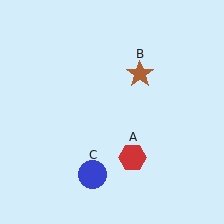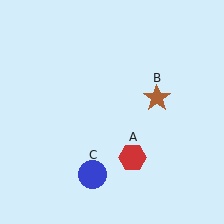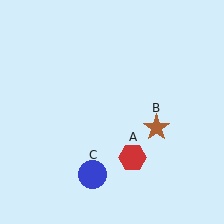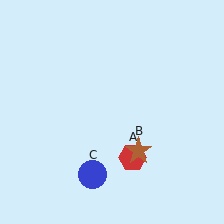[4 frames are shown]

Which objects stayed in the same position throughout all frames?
Red hexagon (object A) and blue circle (object C) remained stationary.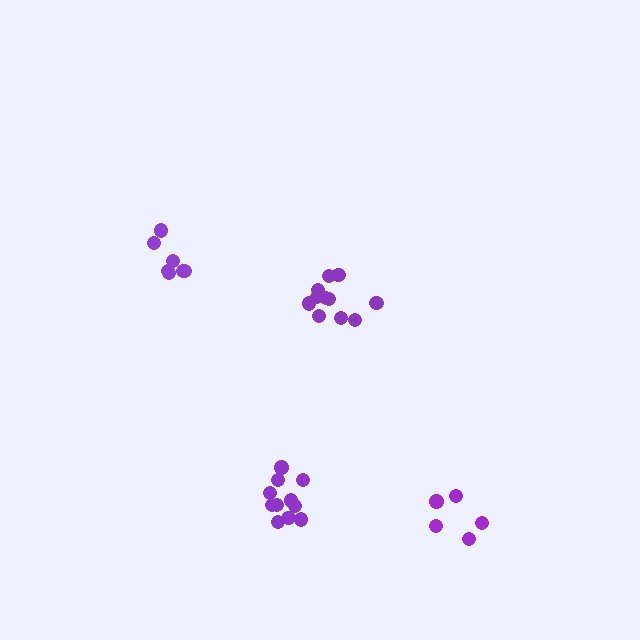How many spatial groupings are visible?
There are 4 spatial groupings.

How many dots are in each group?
Group 1: 5 dots, Group 2: 11 dots, Group 3: 7 dots, Group 4: 11 dots (34 total).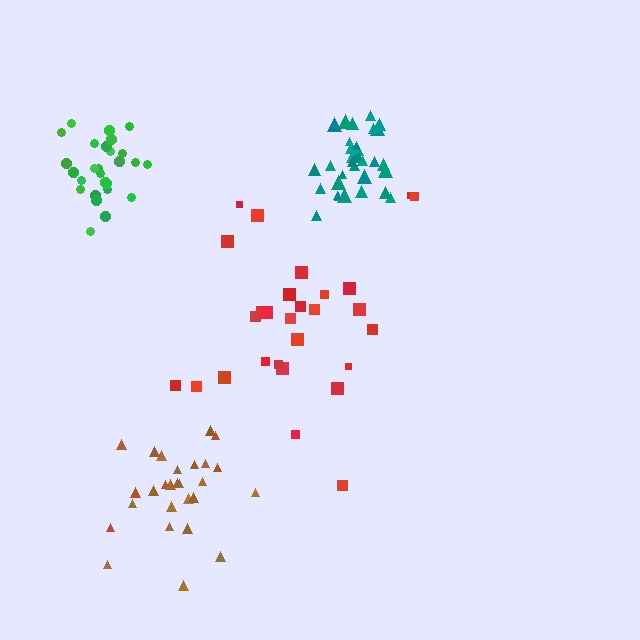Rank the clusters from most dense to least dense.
teal, green, brown, red.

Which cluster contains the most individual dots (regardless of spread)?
Teal (33).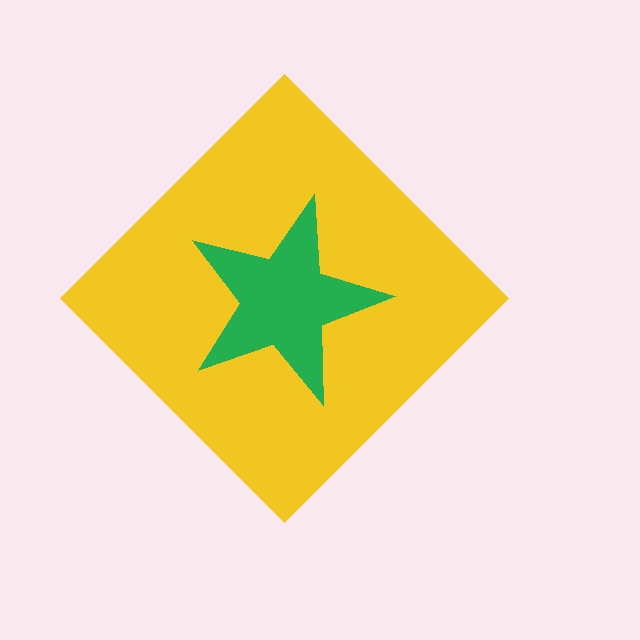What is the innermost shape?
The green star.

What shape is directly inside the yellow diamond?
The green star.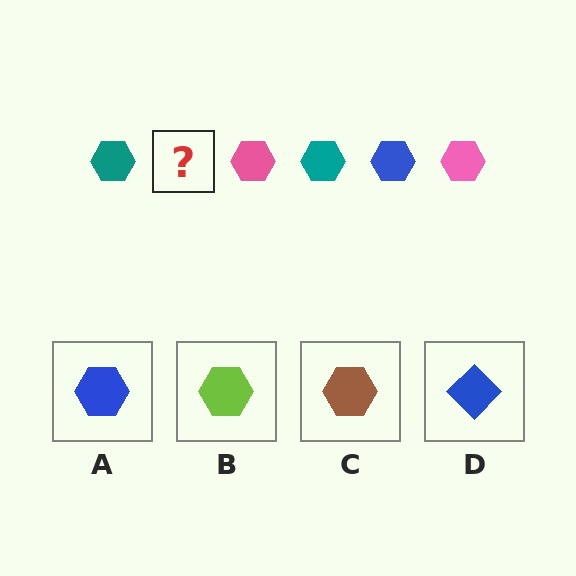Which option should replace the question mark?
Option A.